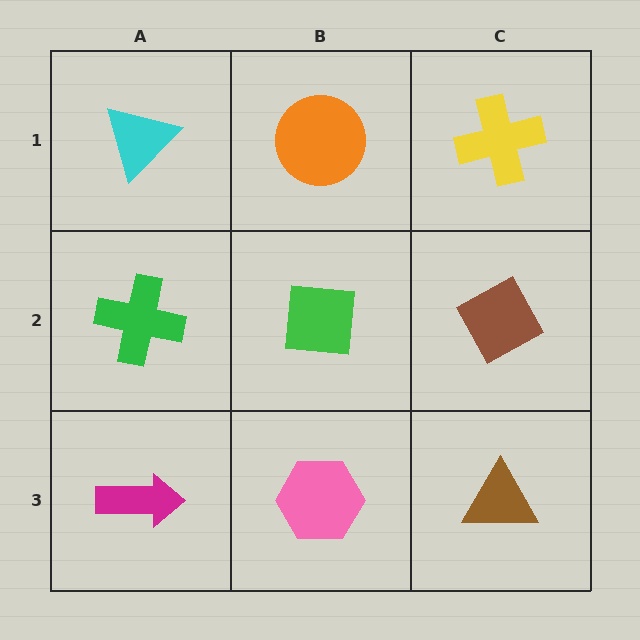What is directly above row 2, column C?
A yellow cross.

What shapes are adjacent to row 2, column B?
An orange circle (row 1, column B), a pink hexagon (row 3, column B), a green cross (row 2, column A), a brown diamond (row 2, column C).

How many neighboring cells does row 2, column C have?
3.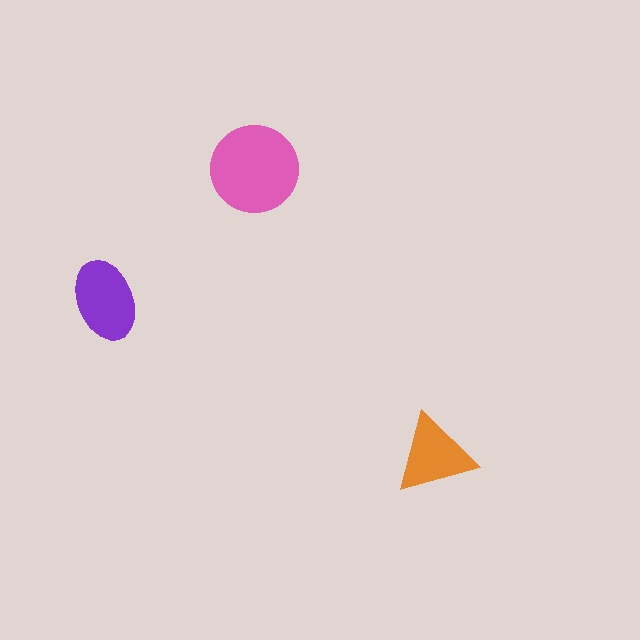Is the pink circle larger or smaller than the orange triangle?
Larger.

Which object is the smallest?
The orange triangle.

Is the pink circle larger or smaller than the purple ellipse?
Larger.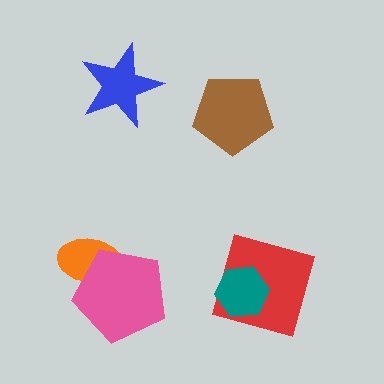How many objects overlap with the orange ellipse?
1 object overlaps with the orange ellipse.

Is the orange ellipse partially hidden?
Yes, it is partially covered by another shape.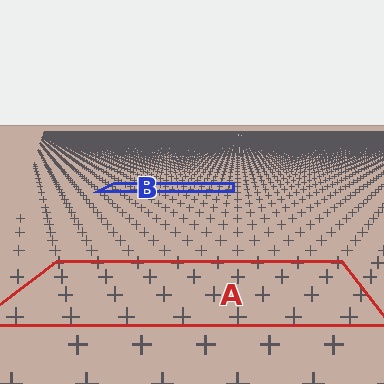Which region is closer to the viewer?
Region A is closer. The texture elements there are larger and more spread out.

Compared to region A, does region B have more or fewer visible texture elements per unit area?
Region B has more texture elements per unit area — they are packed more densely because it is farther away.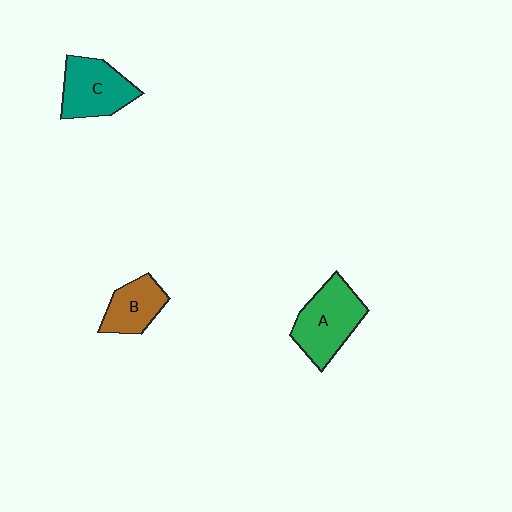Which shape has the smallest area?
Shape B (brown).